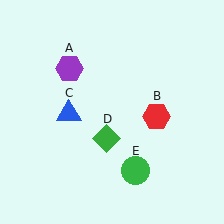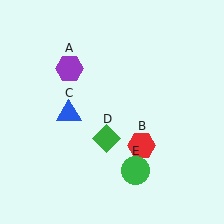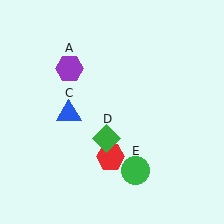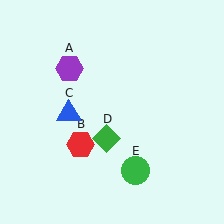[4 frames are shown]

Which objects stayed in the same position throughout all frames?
Purple hexagon (object A) and blue triangle (object C) and green diamond (object D) and green circle (object E) remained stationary.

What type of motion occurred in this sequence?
The red hexagon (object B) rotated clockwise around the center of the scene.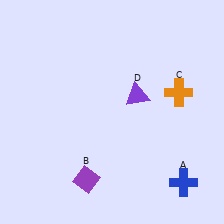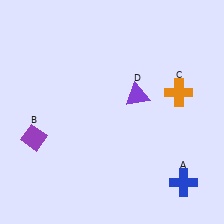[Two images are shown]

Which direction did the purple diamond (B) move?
The purple diamond (B) moved left.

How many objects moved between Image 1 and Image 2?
1 object moved between the two images.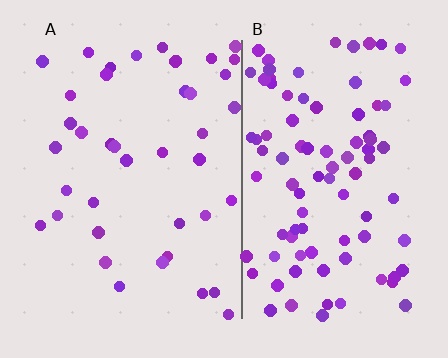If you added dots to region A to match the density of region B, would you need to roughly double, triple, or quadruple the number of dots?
Approximately double.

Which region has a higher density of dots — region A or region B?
B (the right).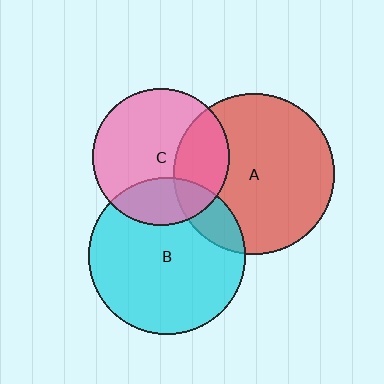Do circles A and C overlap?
Yes.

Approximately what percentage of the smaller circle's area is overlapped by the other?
Approximately 30%.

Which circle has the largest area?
Circle A (red).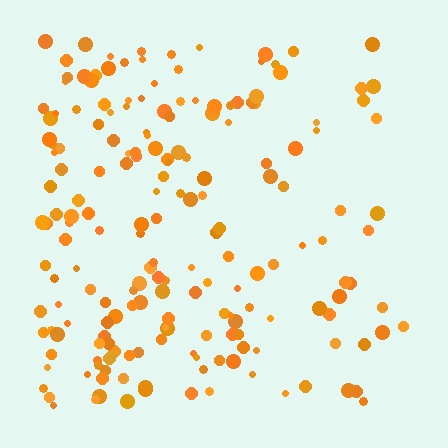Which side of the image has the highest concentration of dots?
The left.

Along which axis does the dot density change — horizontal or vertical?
Horizontal.